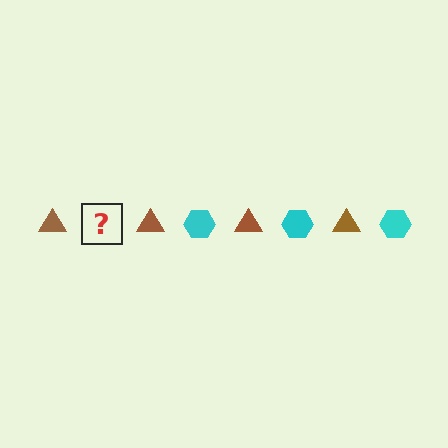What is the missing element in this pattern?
The missing element is a cyan hexagon.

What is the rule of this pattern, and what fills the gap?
The rule is that the pattern alternates between brown triangle and cyan hexagon. The gap should be filled with a cyan hexagon.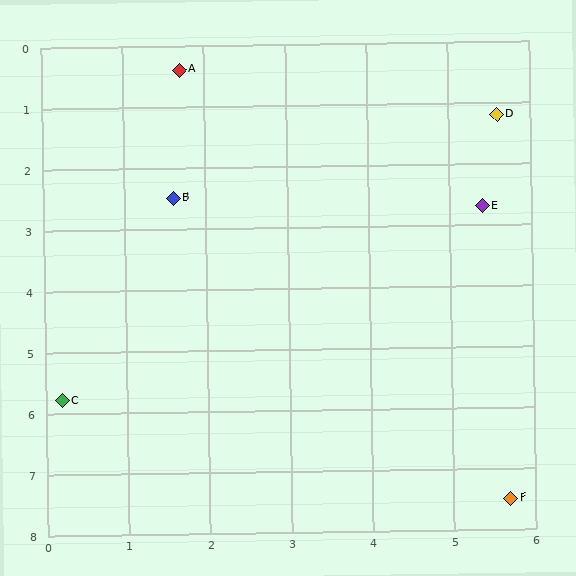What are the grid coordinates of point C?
Point C is at approximately (0.2, 5.8).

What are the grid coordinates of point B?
Point B is at approximately (1.6, 2.5).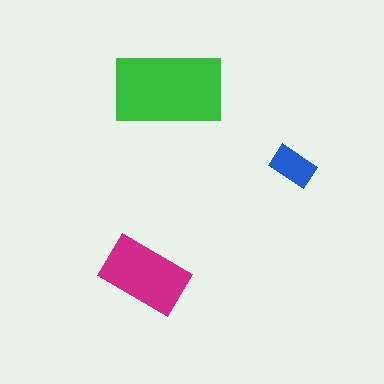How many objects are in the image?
There are 3 objects in the image.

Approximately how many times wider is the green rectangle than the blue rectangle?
About 2.5 times wider.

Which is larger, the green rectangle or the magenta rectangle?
The green one.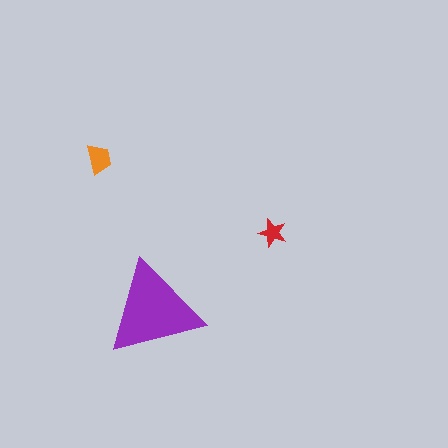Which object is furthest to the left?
The orange trapezoid is leftmost.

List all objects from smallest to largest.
The red star, the orange trapezoid, the purple triangle.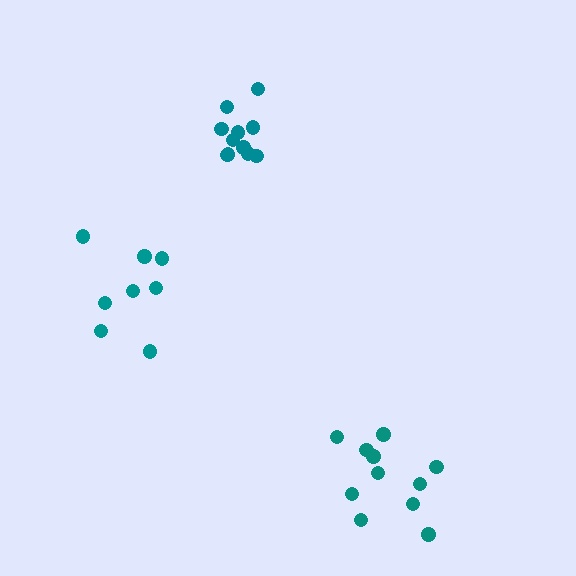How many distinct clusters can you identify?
There are 3 distinct clusters.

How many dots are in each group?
Group 1: 11 dots, Group 2: 8 dots, Group 3: 11 dots (30 total).